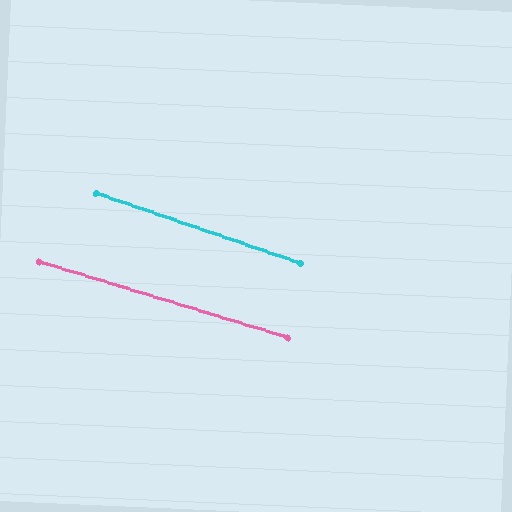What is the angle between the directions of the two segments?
Approximately 2 degrees.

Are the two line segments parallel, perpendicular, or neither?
Parallel — their directions differ by only 1.7°.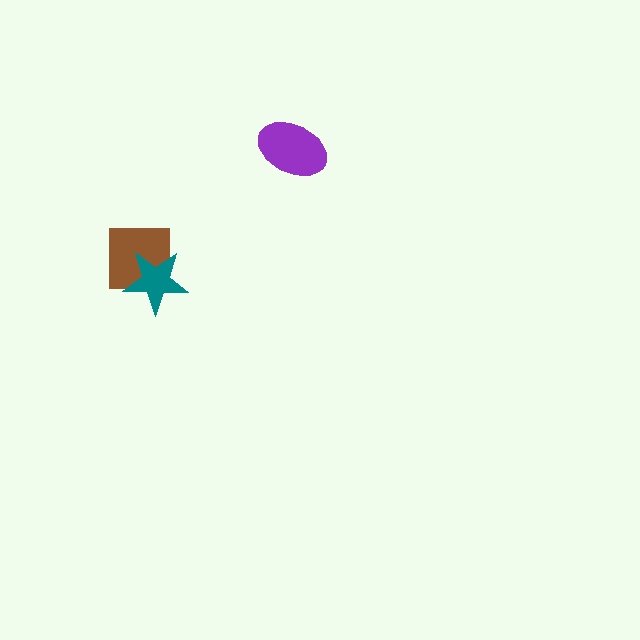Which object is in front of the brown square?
The teal star is in front of the brown square.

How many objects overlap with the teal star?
1 object overlaps with the teal star.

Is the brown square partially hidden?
Yes, it is partially covered by another shape.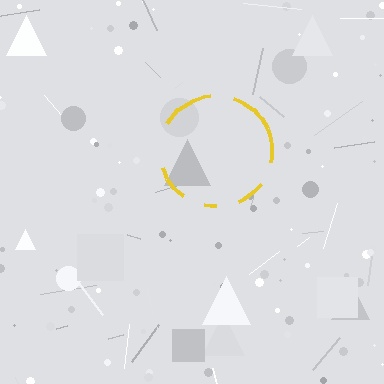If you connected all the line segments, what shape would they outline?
They would outline a circle.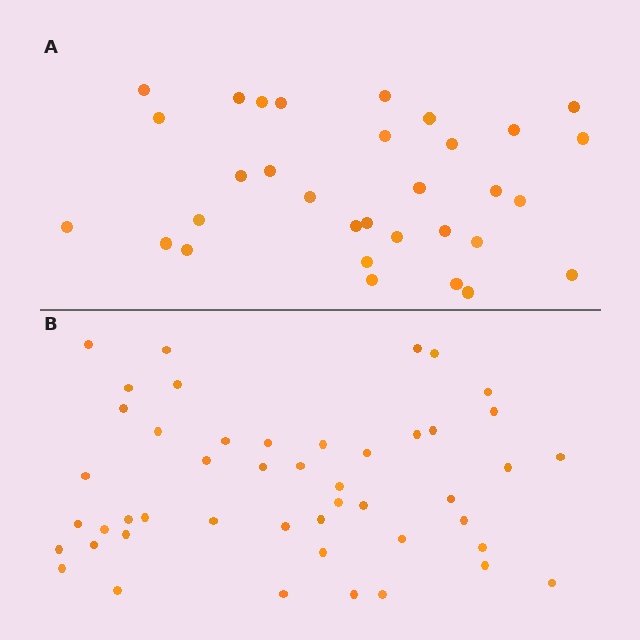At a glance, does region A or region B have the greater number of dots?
Region B (the bottom region) has more dots.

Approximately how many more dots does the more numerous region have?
Region B has approximately 15 more dots than region A.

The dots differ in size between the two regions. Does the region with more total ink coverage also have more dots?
No. Region A has more total ink coverage because its dots are larger, but region B actually contains more individual dots. Total area can be misleading — the number of items is what matters here.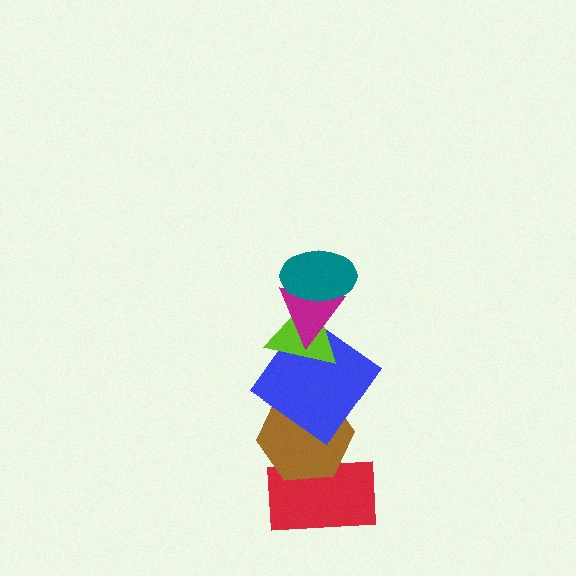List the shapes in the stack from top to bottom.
From top to bottom: the teal ellipse, the magenta triangle, the lime triangle, the blue diamond, the brown hexagon, the red rectangle.